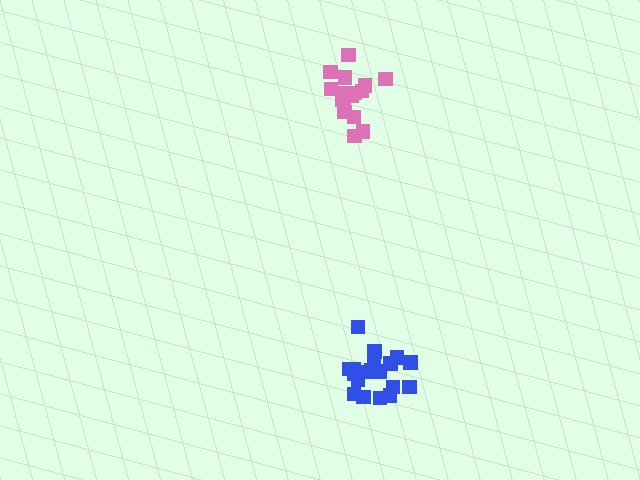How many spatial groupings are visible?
There are 2 spatial groupings.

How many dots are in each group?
Group 1: 16 dots, Group 2: 19 dots (35 total).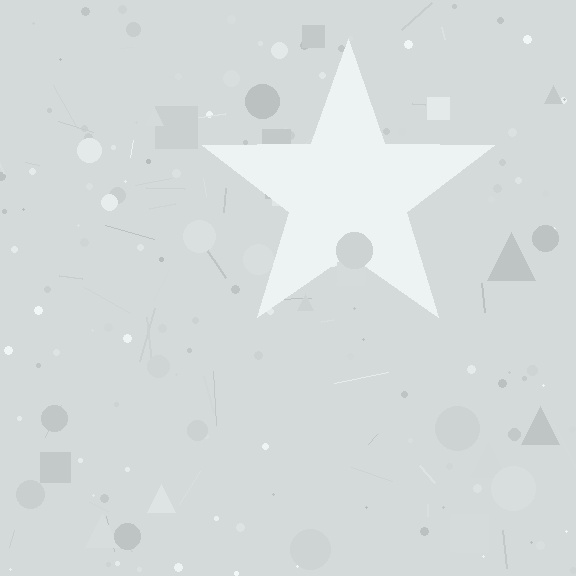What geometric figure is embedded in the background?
A star is embedded in the background.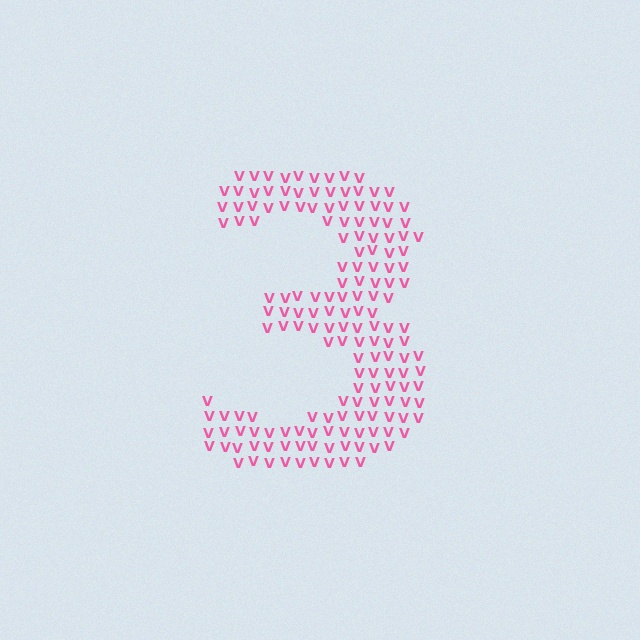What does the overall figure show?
The overall figure shows the digit 3.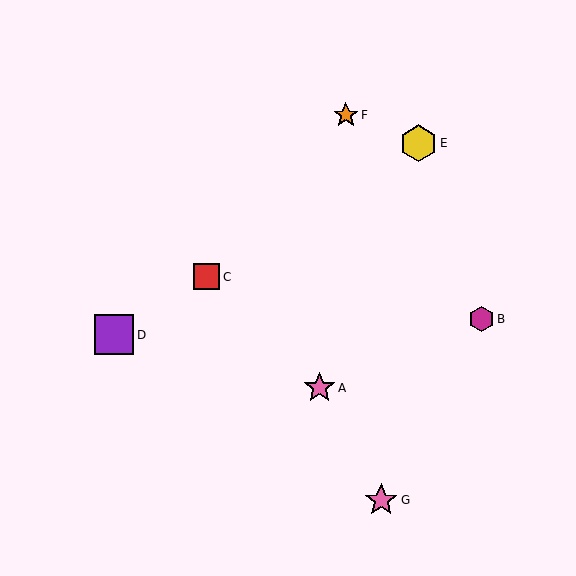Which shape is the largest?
The purple square (labeled D) is the largest.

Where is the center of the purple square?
The center of the purple square is at (114, 335).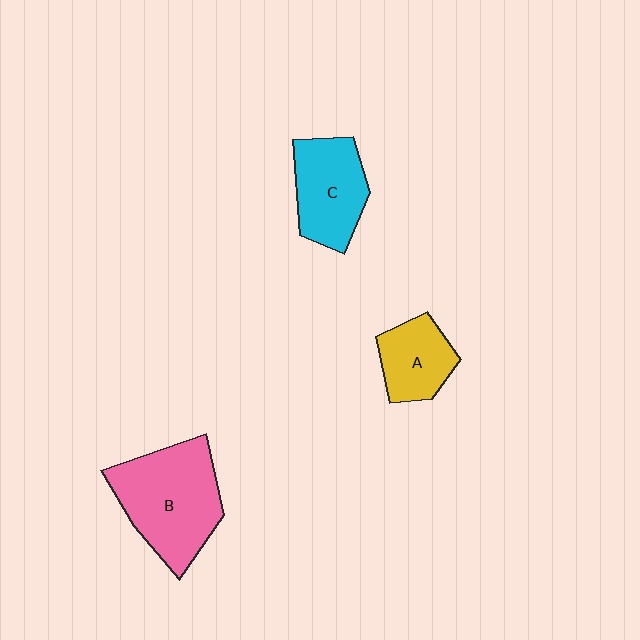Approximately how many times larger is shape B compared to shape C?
Approximately 1.5 times.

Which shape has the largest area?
Shape B (pink).